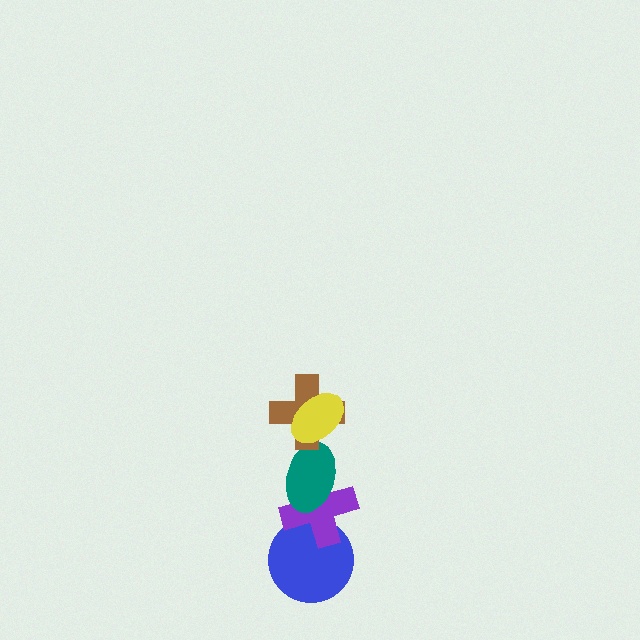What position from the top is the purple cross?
The purple cross is 4th from the top.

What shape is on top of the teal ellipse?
The brown cross is on top of the teal ellipse.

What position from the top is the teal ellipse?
The teal ellipse is 3rd from the top.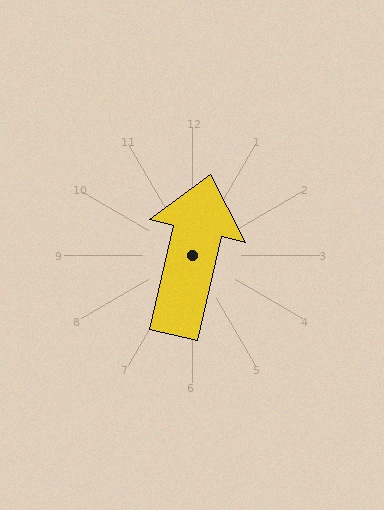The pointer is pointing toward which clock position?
Roughly 12 o'clock.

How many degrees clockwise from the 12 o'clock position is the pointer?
Approximately 13 degrees.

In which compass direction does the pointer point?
North.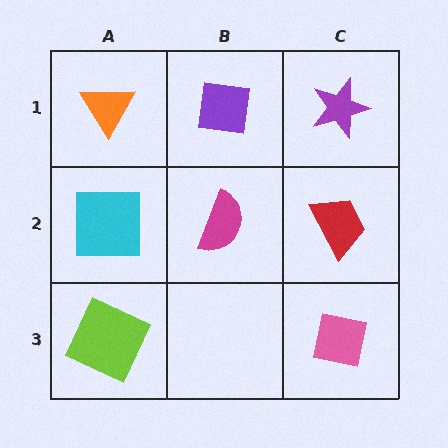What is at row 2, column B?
A magenta semicircle.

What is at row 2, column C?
A red trapezoid.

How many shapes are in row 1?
3 shapes.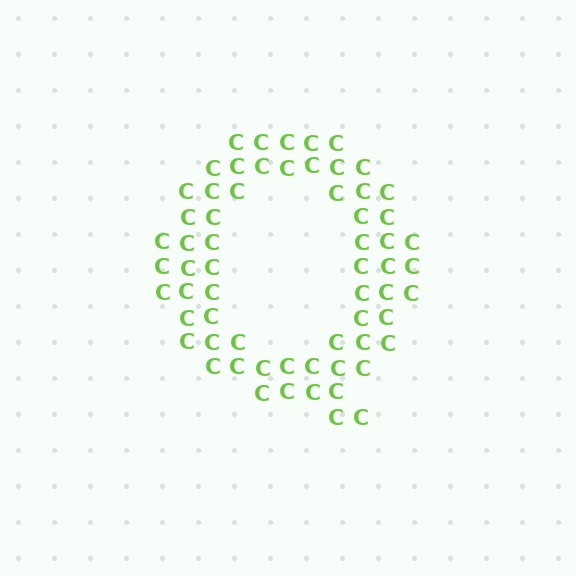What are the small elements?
The small elements are letter C's.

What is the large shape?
The large shape is the letter Q.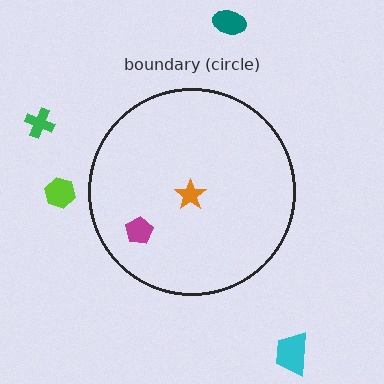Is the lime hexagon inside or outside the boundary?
Outside.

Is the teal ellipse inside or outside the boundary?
Outside.